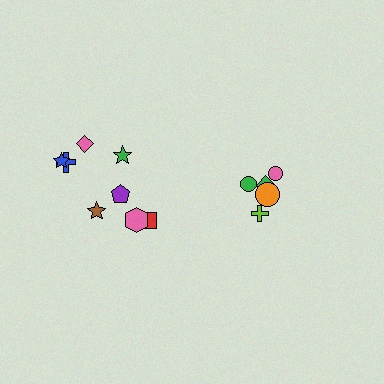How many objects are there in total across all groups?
There are 13 objects.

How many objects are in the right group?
There are 5 objects.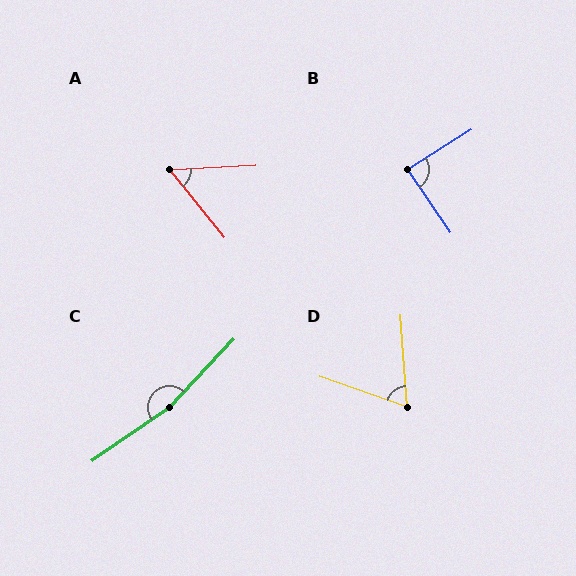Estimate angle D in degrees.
Approximately 67 degrees.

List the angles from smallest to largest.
A (54°), D (67°), B (88°), C (168°).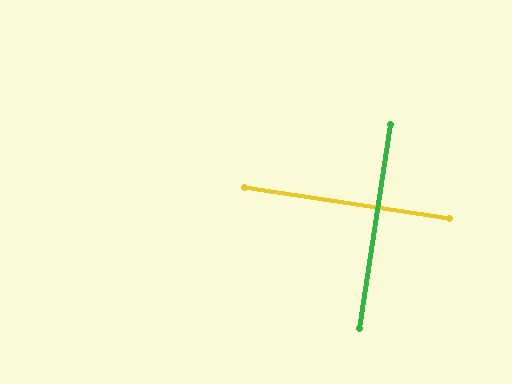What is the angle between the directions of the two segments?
Approximately 90 degrees.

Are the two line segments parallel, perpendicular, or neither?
Perpendicular — they meet at approximately 90°.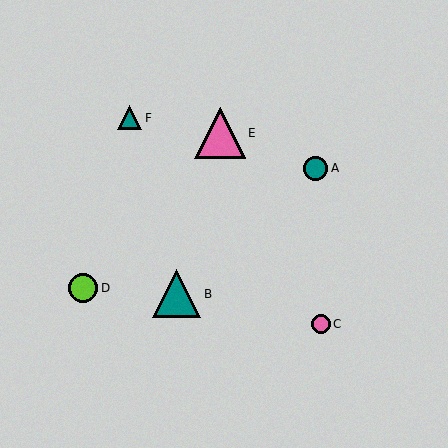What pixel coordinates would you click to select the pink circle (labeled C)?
Click at (321, 324) to select the pink circle C.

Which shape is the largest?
The pink triangle (labeled E) is the largest.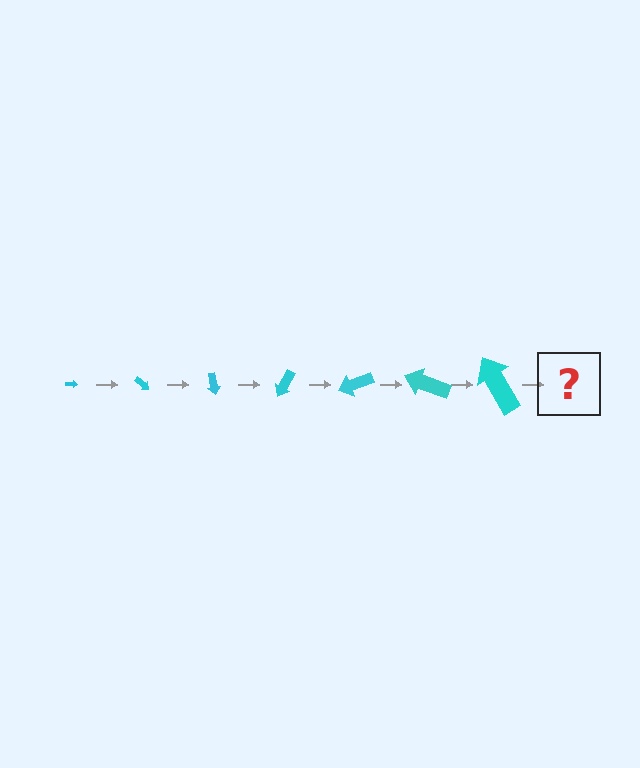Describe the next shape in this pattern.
It should be an arrow, larger than the previous one and rotated 280 degrees from the start.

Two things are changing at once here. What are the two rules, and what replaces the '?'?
The two rules are that the arrow grows larger each step and it rotates 40 degrees each step. The '?' should be an arrow, larger than the previous one and rotated 280 degrees from the start.